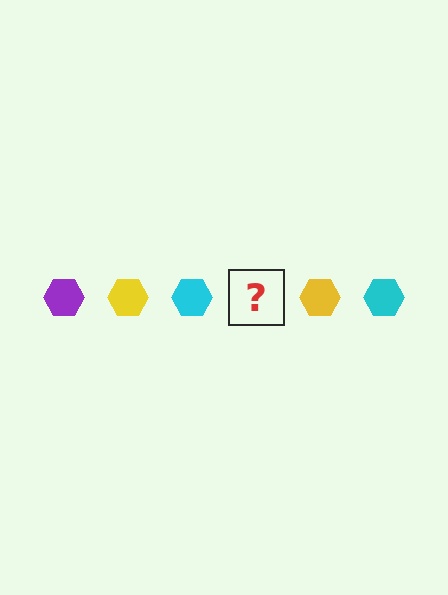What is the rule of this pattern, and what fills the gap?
The rule is that the pattern cycles through purple, yellow, cyan hexagons. The gap should be filled with a purple hexagon.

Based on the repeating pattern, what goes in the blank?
The blank should be a purple hexagon.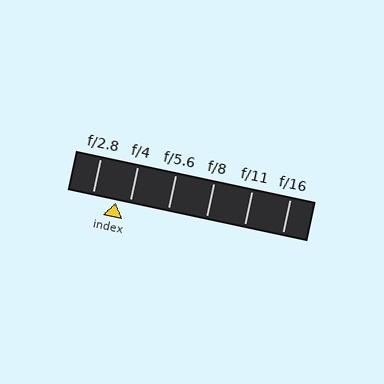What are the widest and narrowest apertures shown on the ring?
The widest aperture shown is f/2.8 and the narrowest is f/16.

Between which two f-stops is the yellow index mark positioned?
The index mark is between f/2.8 and f/4.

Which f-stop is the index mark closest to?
The index mark is closest to f/4.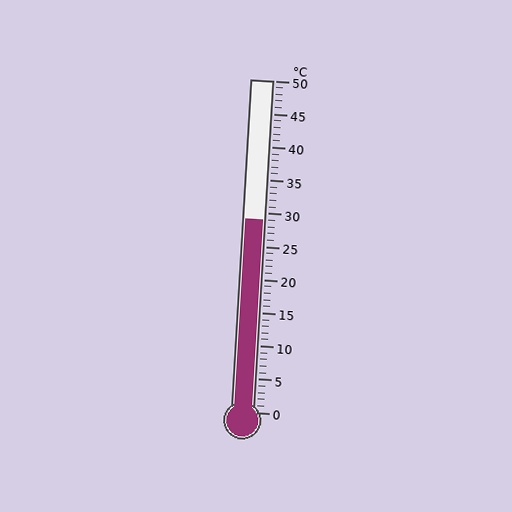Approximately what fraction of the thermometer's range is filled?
The thermometer is filled to approximately 60% of its range.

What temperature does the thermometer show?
The thermometer shows approximately 29°C.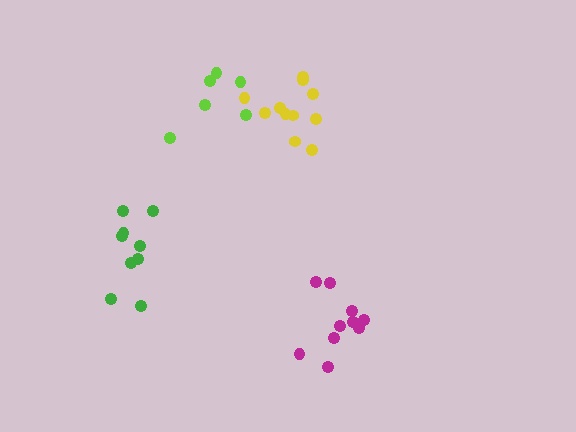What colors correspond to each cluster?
The clusters are colored: lime, magenta, yellow, green.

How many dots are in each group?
Group 1: 6 dots, Group 2: 10 dots, Group 3: 11 dots, Group 4: 9 dots (36 total).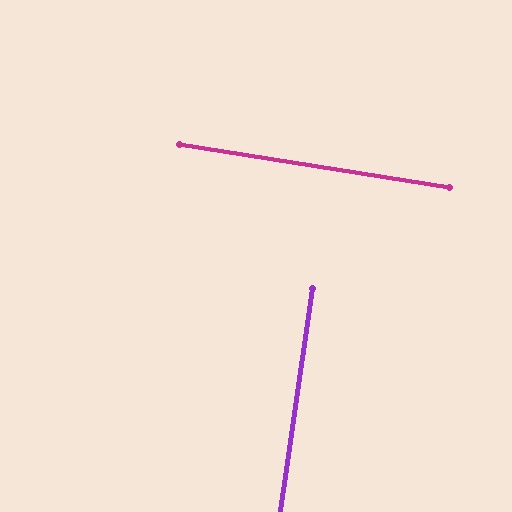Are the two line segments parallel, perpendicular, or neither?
Perpendicular — they meet at approximately 89°.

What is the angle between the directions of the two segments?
Approximately 89 degrees.